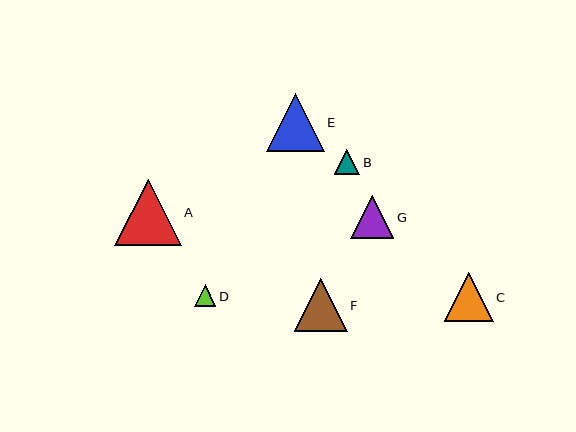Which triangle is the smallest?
Triangle D is the smallest with a size of approximately 22 pixels.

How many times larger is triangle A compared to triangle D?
Triangle A is approximately 3.0 times the size of triangle D.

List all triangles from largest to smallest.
From largest to smallest: A, E, F, C, G, B, D.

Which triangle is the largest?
Triangle A is the largest with a size of approximately 66 pixels.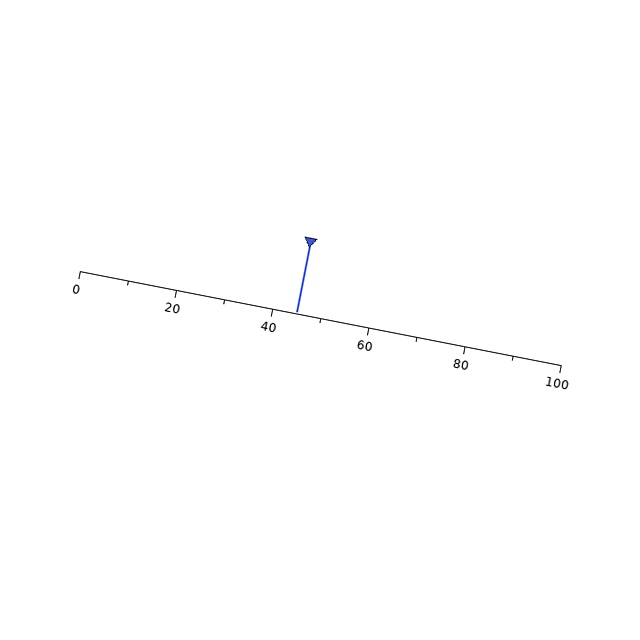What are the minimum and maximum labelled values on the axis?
The axis runs from 0 to 100.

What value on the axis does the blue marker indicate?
The marker indicates approximately 45.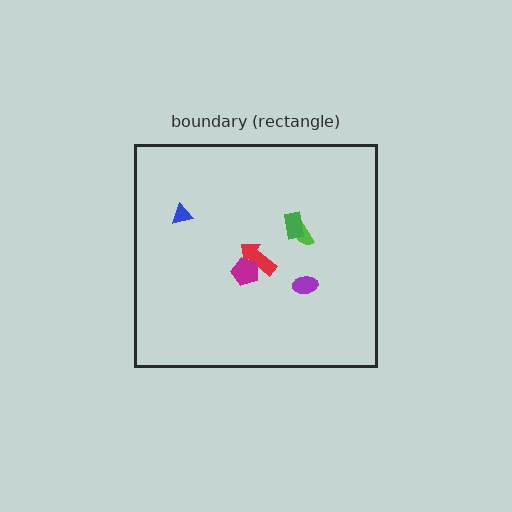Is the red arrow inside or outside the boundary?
Inside.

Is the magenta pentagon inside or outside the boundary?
Inside.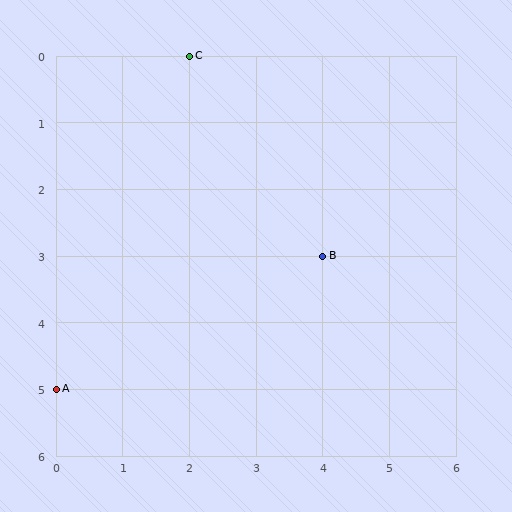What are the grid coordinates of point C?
Point C is at grid coordinates (2, 0).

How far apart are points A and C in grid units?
Points A and C are 2 columns and 5 rows apart (about 5.4 grid units diagonally).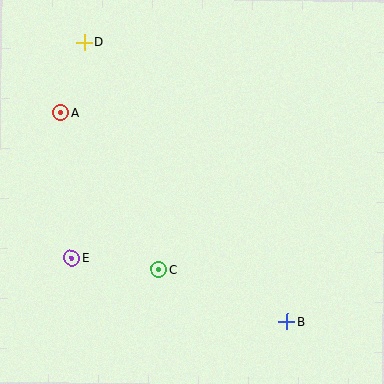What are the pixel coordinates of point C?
Point C is at (159, 269).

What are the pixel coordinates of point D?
Point D is at (84, 42).